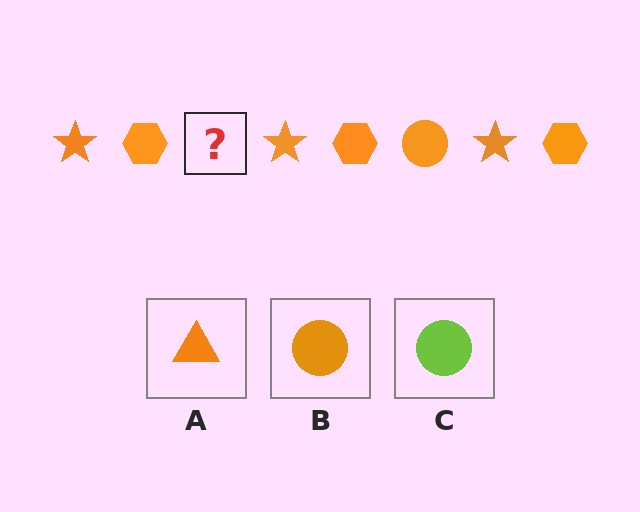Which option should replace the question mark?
Option B.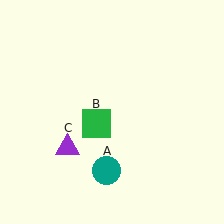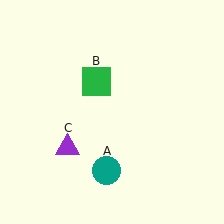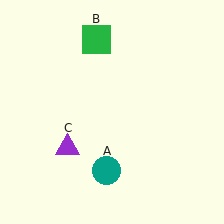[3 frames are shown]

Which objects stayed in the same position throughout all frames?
Teal circle (object A) and purple triangle (object C) remained stationary.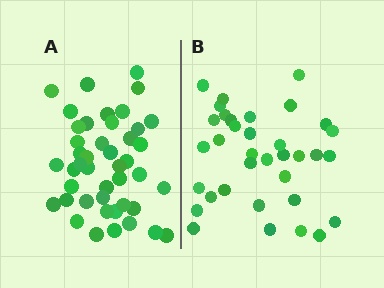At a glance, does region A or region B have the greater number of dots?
Region A (the left region) has more dots.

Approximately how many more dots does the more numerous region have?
Region A has roughly 8 or so more dots than region B.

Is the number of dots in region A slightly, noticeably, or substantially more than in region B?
Region A has noticeably more, but not dramatically so. The ratio is roughly 1.3 to 1.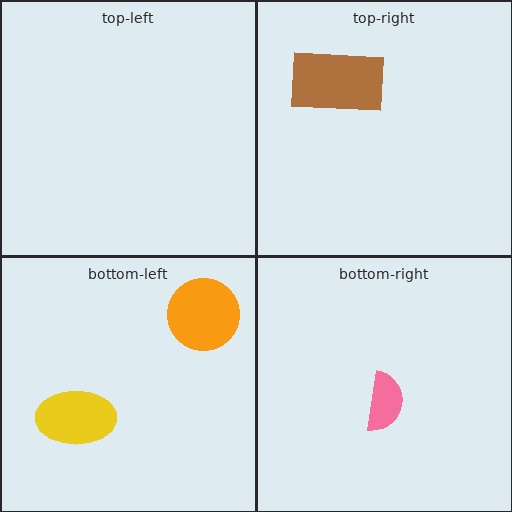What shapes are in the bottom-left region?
The yellow ellipse, the orange circle.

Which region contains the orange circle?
The bottom-left region.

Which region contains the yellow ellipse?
The bottom-left region.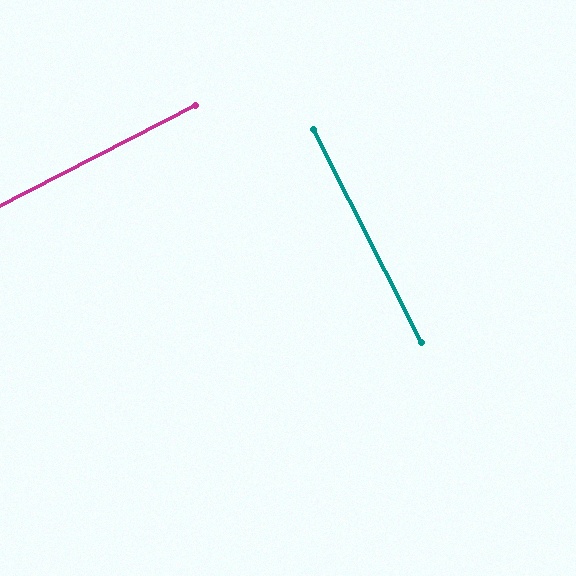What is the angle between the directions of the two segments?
Approximately 90 degrees.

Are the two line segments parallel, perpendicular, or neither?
Perpendicular — they meet at approximately 90°.